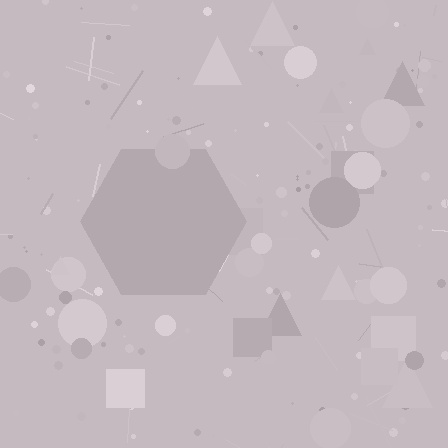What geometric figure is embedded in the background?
A hexagon is embedded in the background.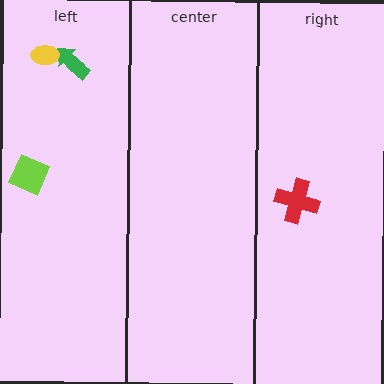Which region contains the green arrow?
The left region.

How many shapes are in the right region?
1.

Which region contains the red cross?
The right region.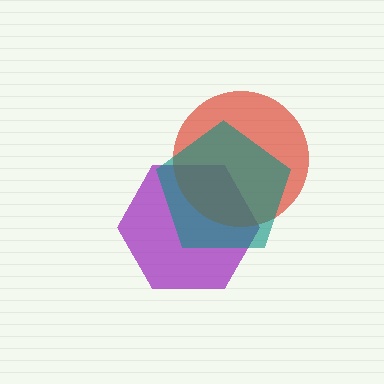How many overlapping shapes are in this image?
There are 3 overlapping shapes in the image.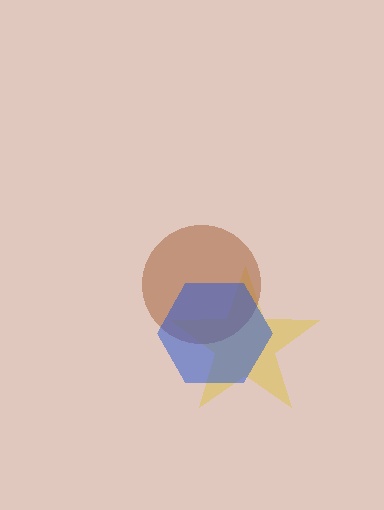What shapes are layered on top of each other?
The layered shapes are: a yellow star, a brown circle, a blue hexagon.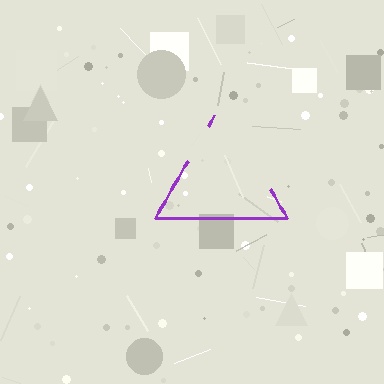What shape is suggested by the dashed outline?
The dashed outline suggests a triangle.